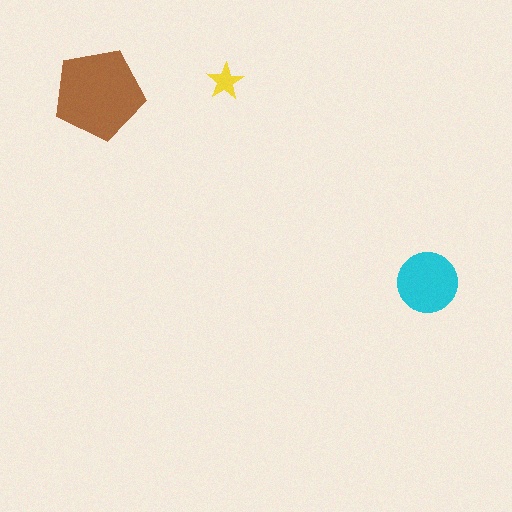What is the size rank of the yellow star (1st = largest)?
3rd.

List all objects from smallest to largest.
The yellow star, the cyan circle, the brown pentagon.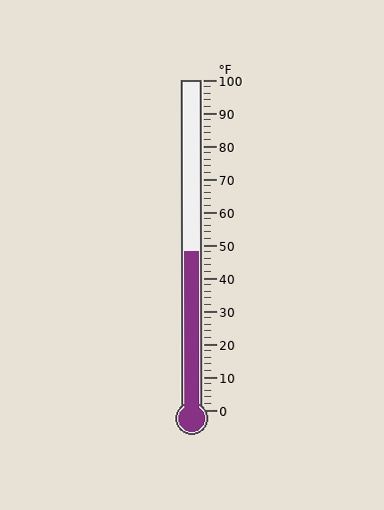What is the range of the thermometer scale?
The thermometer scale ranges from 0°F to 100°F.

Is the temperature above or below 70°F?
The temperature is below 70°F.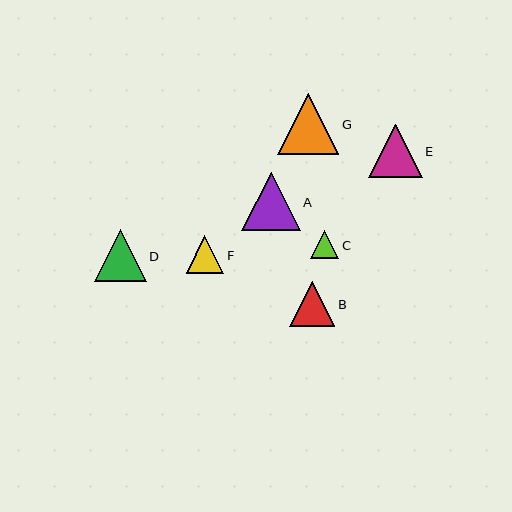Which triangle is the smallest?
Triangle C is the smallest with a size of approximately 28 pixels.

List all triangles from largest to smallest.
From largest to smallest: G, A, E, D, B, F, C.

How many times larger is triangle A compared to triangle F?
Triangle A is approximately 1.6 times the size of triangle F.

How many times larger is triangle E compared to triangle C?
Triangle E is approximately 1.9 times the size of triangle C.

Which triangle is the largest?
Triangle G is the largest with a size of approximately 61 pixels.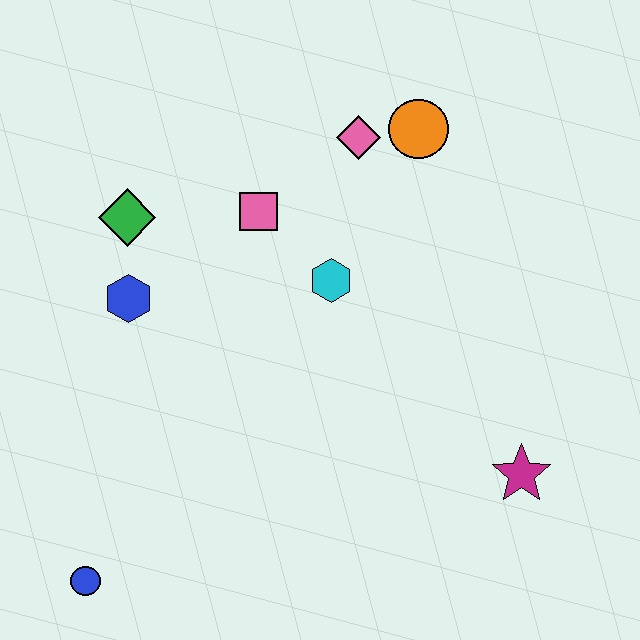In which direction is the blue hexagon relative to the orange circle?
The blue hexagon is to the left of the orange circle.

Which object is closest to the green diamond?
The blue hexagon is closest to the green diamond.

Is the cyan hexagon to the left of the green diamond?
No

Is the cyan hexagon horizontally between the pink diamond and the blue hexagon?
Yes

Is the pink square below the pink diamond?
Yes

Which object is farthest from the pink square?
The blue circle is farthest from the pink square.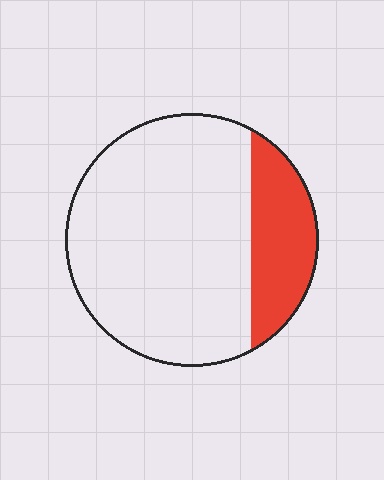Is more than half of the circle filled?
No.